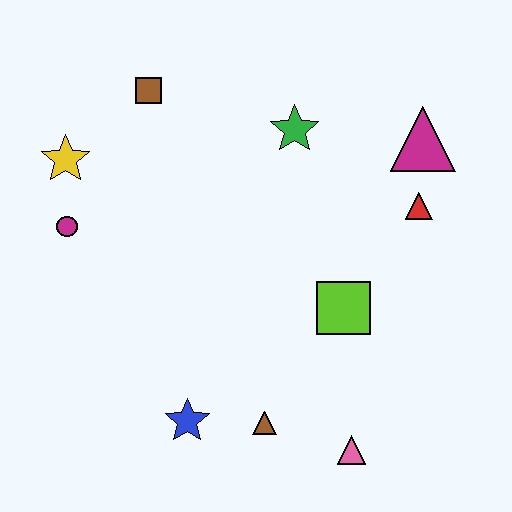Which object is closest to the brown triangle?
The blue star is closest to the brown triangle.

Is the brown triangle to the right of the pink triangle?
No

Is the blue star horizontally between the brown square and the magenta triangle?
Yes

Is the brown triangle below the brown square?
Yes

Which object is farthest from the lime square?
The yellow star is farthest from the lime square.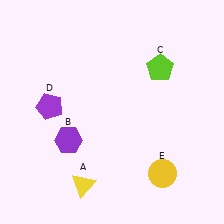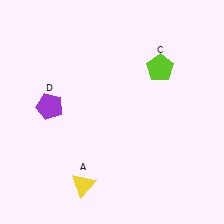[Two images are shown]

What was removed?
The purple hexagon (B), the yellow circle (E) were removed in Image 2.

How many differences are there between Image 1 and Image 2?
There are 2 differences between the two images.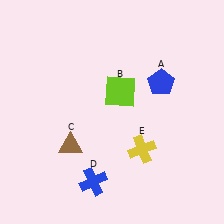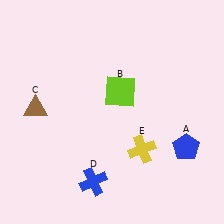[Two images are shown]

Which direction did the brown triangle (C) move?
The brown triangle (C) moved up.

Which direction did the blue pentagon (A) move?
The blue pentagon (A) moved down.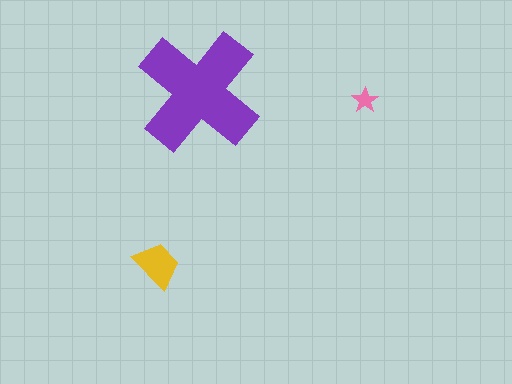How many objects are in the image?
There are 3 objects in the image.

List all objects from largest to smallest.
The purple cross, the yellow trapezoid, the pink star.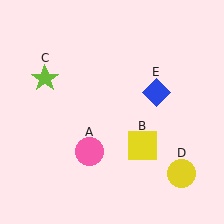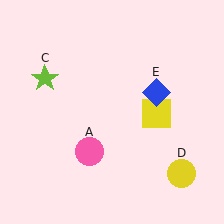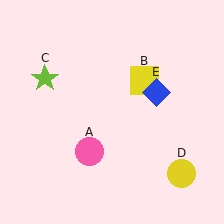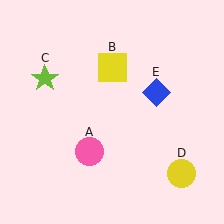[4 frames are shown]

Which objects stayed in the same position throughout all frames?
Pink circle (object A) and lime star (object C) and yellow circle (object D) and blue diamond (object E) remained stationary.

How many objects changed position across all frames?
1 object changed position: yellow square (object B).